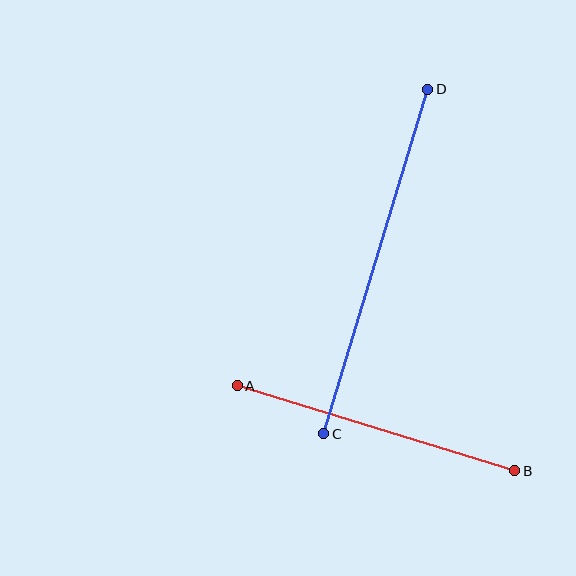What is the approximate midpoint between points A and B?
The midpoint is at approximately (376, 428) pixels.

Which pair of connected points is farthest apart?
Points C and D are farthest apart.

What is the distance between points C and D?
The distance is approximately 360 pixels.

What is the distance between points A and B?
The distance is approximately 290 pixels.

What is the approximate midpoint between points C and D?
The midpoint is at approximately (376, 261) pixels.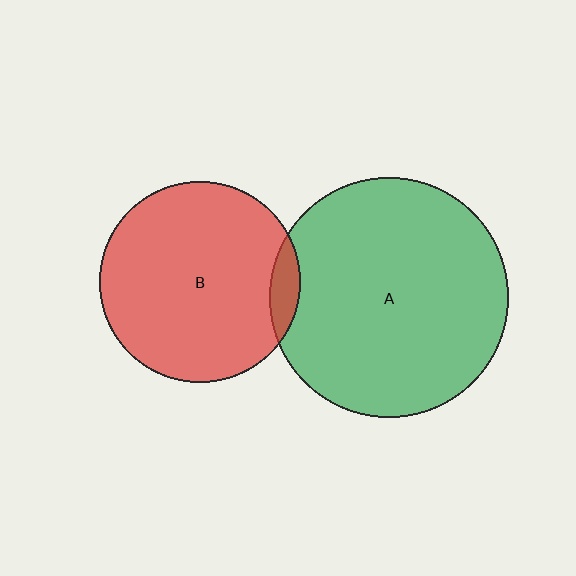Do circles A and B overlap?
Yes.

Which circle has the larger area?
Circle A (green).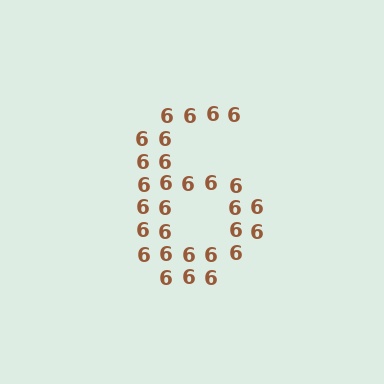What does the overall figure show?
The overall figure shows the digit 6.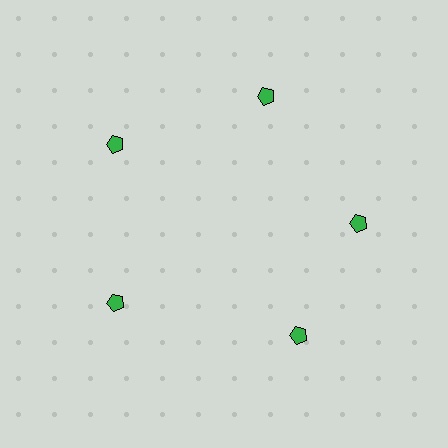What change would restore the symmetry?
The symmetry would be restored by rotating it back into even spacing with its neighbors so that all 5 pentagons sit at equal angles and equal distance from the center.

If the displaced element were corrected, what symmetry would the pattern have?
It would have 5-fold rotational symmetry — the pattern would map onto itself every 72 degrees.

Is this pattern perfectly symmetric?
No. The 5 green pentagons are arranged in a ring, but one element near the 5 o'clock position is rotated out of alignment along the ring, breaking the 5-fold rotational symmetry.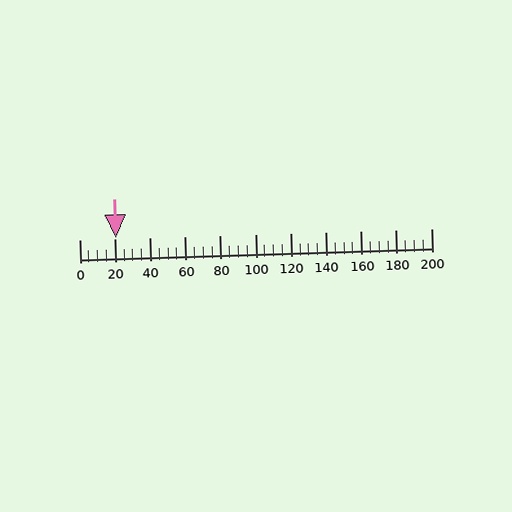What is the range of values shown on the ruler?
The ruler shows values from 0 to 200.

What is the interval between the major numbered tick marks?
The major tick marks are spaced 20 units apart.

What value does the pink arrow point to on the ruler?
The pink arrow points to approximately 21.